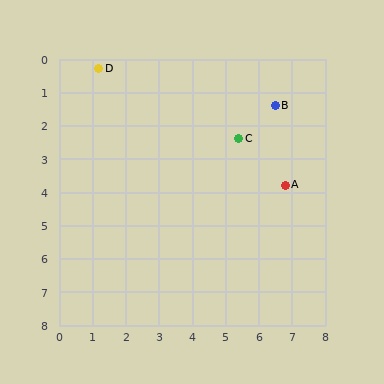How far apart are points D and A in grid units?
Points D and A are about 6.6 grid units apart.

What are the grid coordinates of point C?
Point C is at approximately (5.4, 2.4).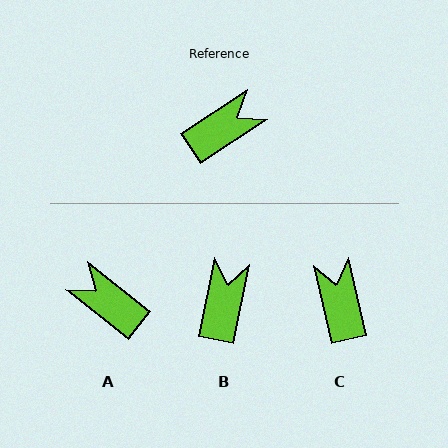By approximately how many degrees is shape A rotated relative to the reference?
Approximately 108 degrees counter-clockwise.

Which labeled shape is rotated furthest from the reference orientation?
A, about 108 degrees away.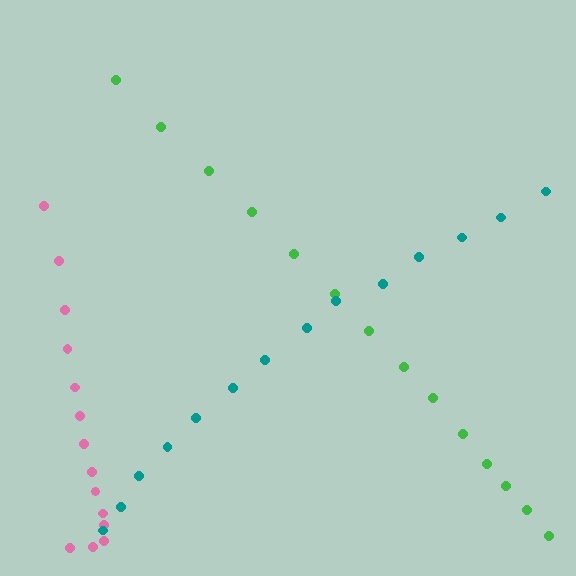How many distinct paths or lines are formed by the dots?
There are 3 distinct paths.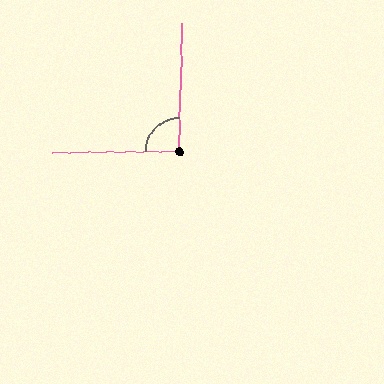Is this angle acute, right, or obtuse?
It is approximately a right angle.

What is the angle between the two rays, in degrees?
Approximately 92 degrees.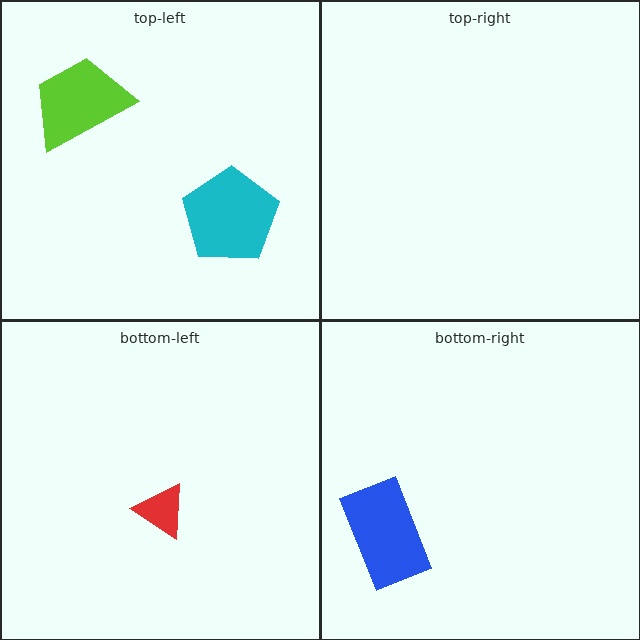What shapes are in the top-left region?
The lime trapezoid, the cyan pentagon.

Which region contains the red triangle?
The bottom-left region.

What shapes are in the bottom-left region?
The red triangle.